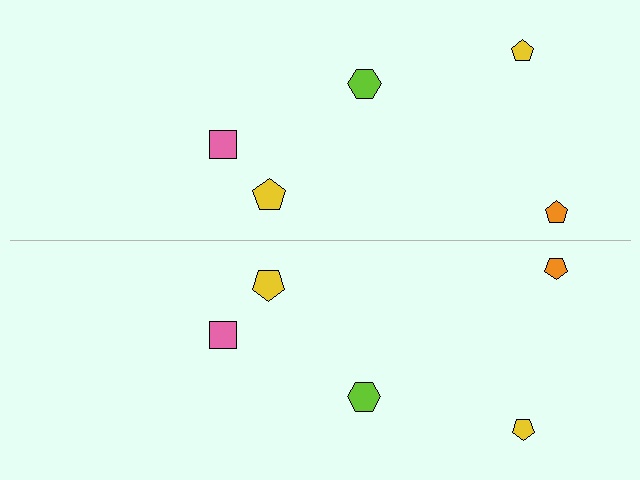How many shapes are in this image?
There are 10 shapes in this image.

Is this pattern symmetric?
Yes, this pattern has bilateral (reflection) symmetry.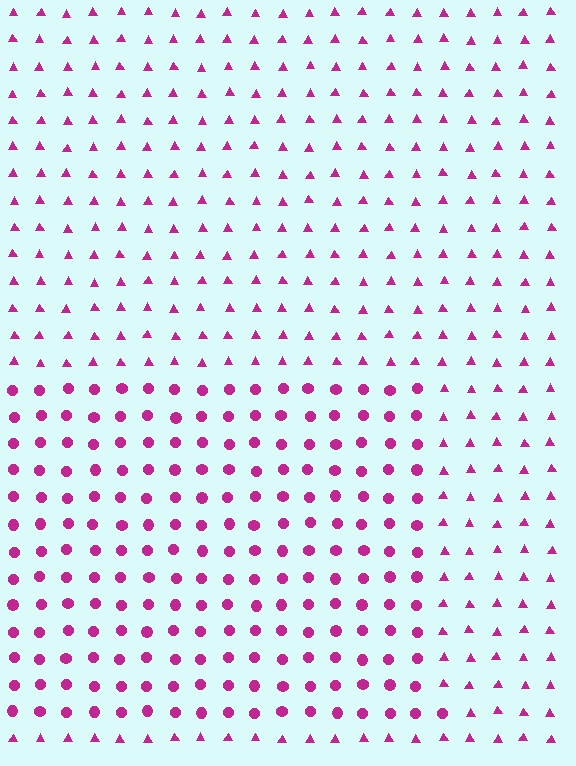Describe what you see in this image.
The image is filled with small magenta elements arranged in a uniform grid. A rectangle-shaped region contains circles, while the surrounding area contains triangles. The boundary is defined purely by the change in element shape.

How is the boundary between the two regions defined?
The boundary is defined by a change in element shape: circles inside vs. triangles outside. All elements share the same color and spacing.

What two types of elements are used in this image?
The image uses circles inside the rectangle region and triangles outside it.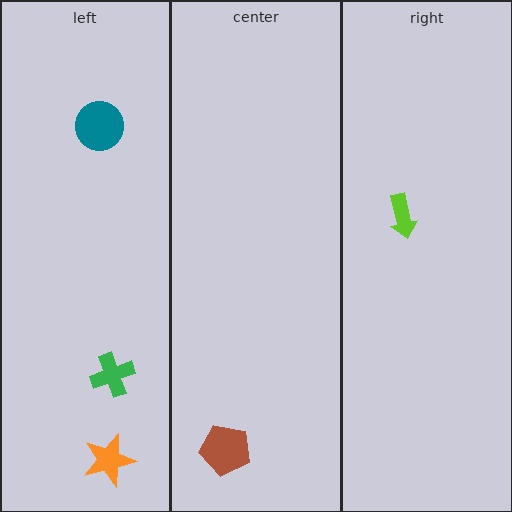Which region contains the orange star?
The left region.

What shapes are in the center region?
The brown pentagon.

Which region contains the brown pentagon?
The center region.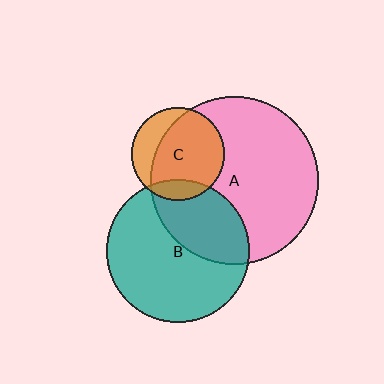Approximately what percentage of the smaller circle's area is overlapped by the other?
Approximately 15%.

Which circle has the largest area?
Circle A (pink).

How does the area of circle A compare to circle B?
Approximately 1.4 times.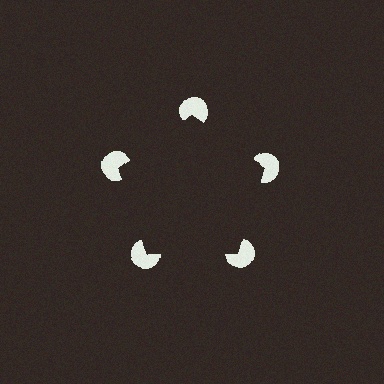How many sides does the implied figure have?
5 sides.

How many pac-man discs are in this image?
There are 5 — one at each vertex of the illusory pentagon.